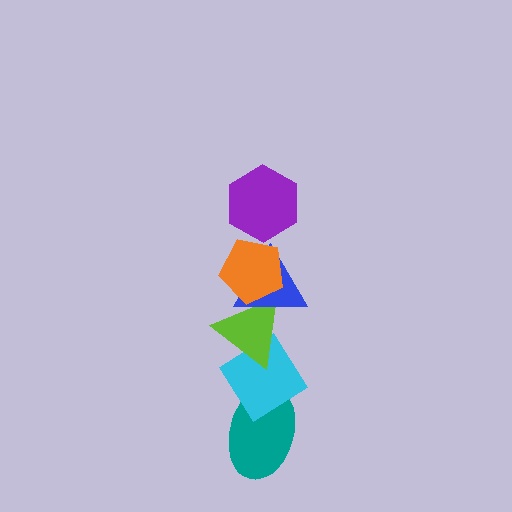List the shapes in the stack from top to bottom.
From top to bottom: the purple hexagon, the orange pentagon, the blue triangle, the lime triangle, the cyan diamond, the teal ellipse.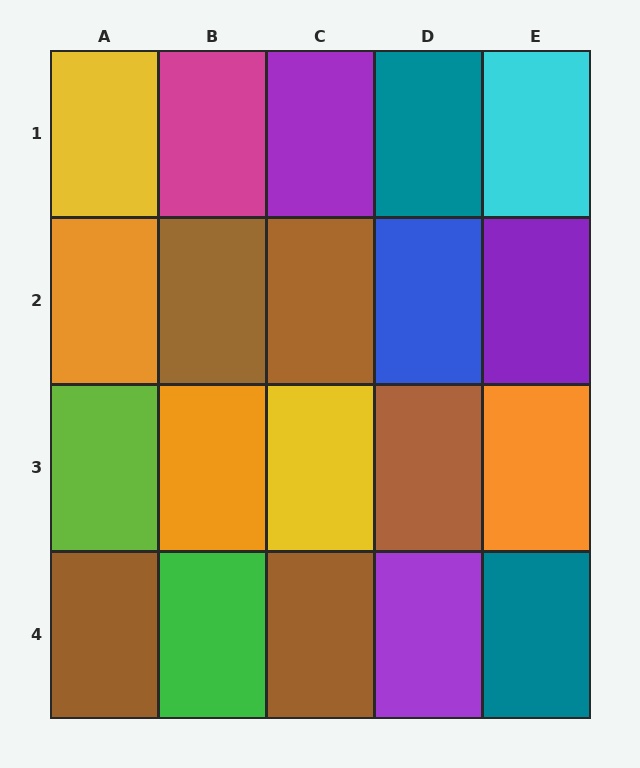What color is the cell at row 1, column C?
Purple.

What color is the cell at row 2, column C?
Brown.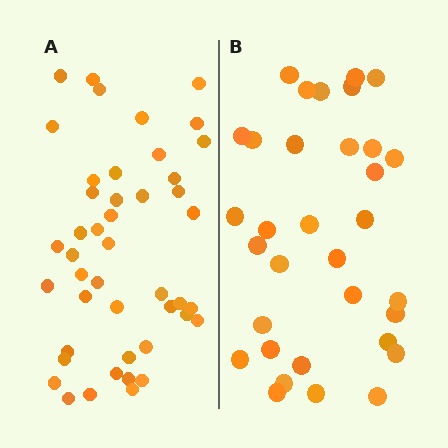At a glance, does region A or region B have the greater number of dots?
Region A (the left region) has more dots.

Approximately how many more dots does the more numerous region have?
Region A has roughly 12 or so more dots than region B.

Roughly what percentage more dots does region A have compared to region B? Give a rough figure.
About 35% more.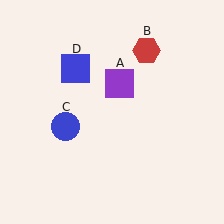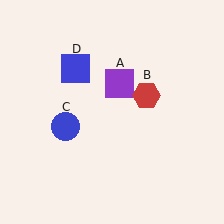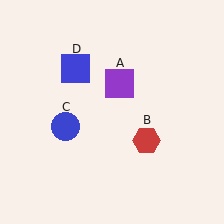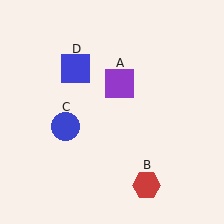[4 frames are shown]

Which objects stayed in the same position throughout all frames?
Purple square (object A) and blue circle (object C) and blue square (object D) remained stationary.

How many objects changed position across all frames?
1 object changed position: red hexagon (object B).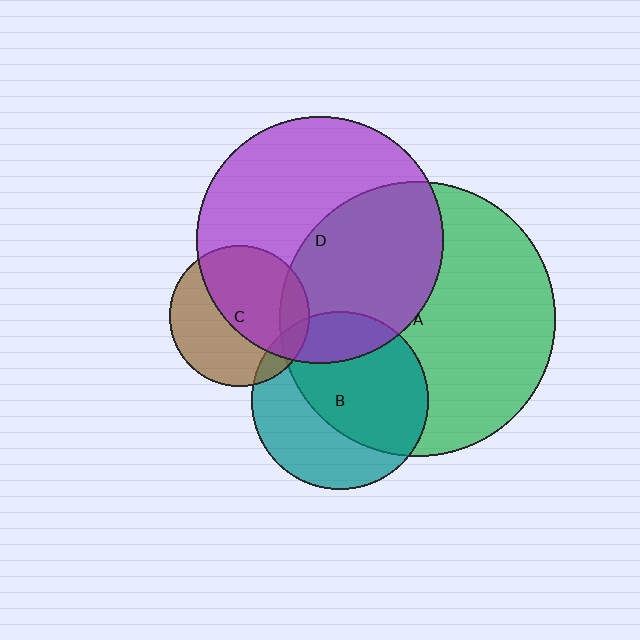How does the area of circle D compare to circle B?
Approximately 2.0 times.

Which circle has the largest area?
Circle A (green).